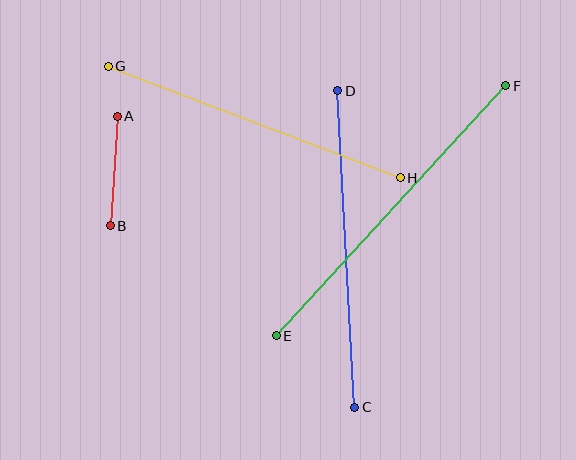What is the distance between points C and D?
The distance is approximately 317 pixels.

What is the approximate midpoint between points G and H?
The midpoint is at approximately (254, 122) pixels.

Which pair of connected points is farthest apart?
Points E and F are farthest apart.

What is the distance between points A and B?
The distance is approximately 109 pixels.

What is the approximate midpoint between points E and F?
The midpoint is at approximately (391, 211) pixels.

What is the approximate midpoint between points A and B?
The midpoint is at approximately (114, 171) pixels.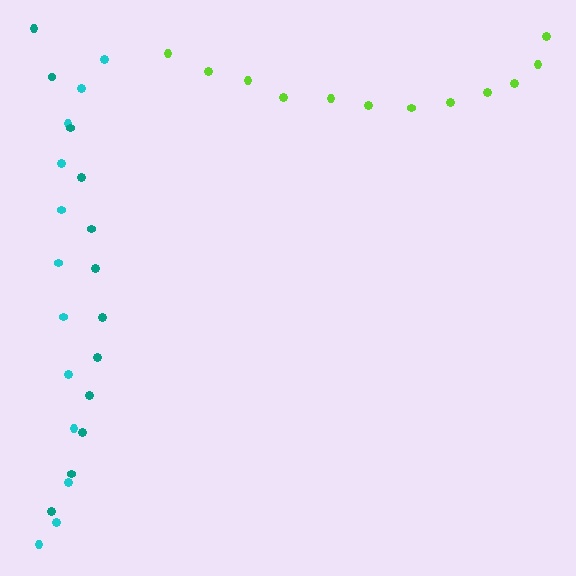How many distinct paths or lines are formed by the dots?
There are 3 distinct paths.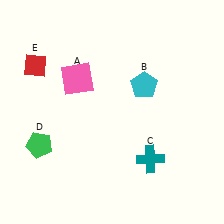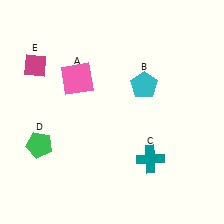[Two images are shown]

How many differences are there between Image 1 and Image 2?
There is 1 difference between the two images.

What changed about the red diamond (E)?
In Image 1, E is red. In Image 2, it changed to magenta.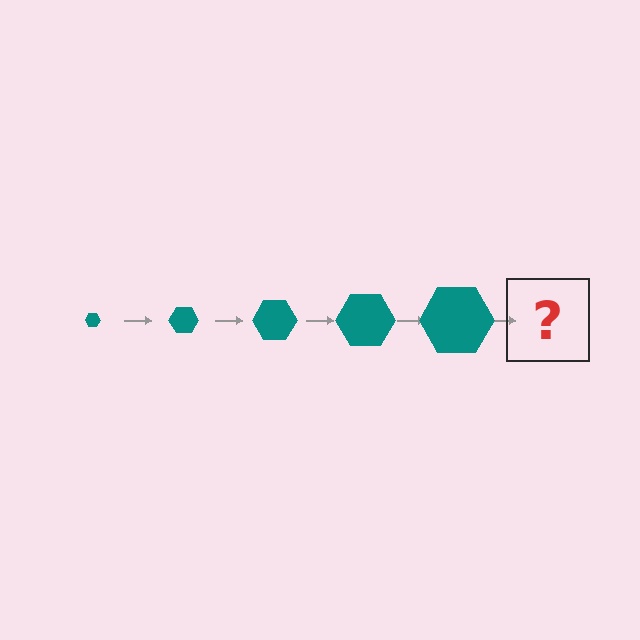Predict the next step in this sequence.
The next step is a teal hexagon, larger than the previous one.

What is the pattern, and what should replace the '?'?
The pattern is that the hexagon gets progressively larger each step. The '?' should be a teal hexagon, larger than the previous one.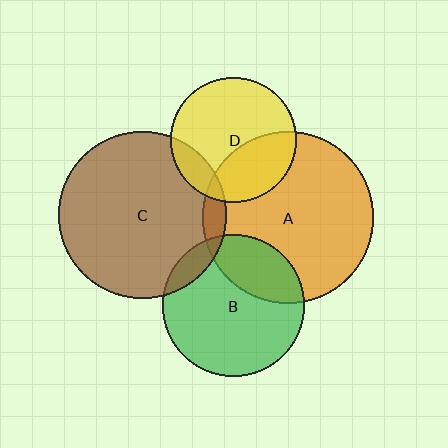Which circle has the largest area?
Circle A (orange).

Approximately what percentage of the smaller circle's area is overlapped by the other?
Approximately 5%.